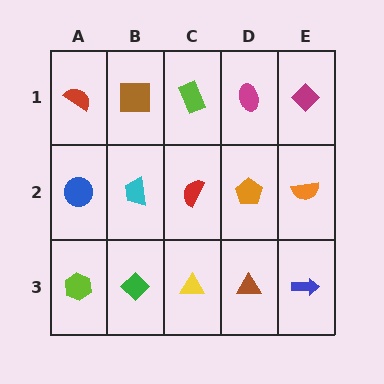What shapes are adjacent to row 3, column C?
A red semicircle (row 2, column C), a green diamond (row 3, column B), a brown triangle (row 3, column D).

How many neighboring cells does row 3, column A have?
2.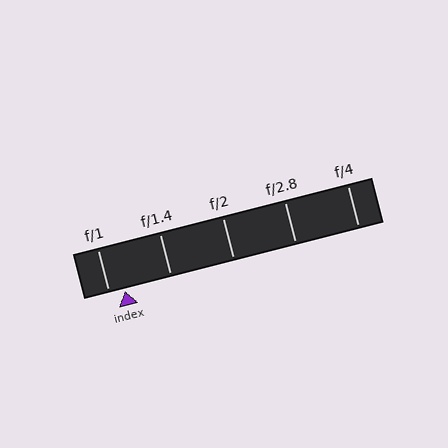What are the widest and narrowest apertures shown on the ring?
The widest aperture shown is f/1 and the narrowest is f/4.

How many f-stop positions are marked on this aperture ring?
There are 5 f-stop positions marked.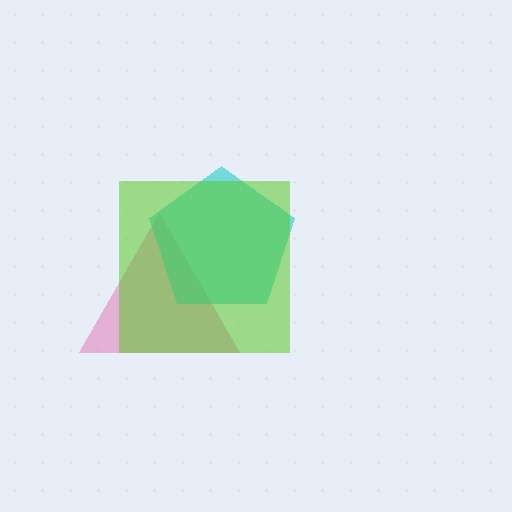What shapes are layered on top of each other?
The layered shapes are: a pink triangle, a cyan pentagon, a lime square.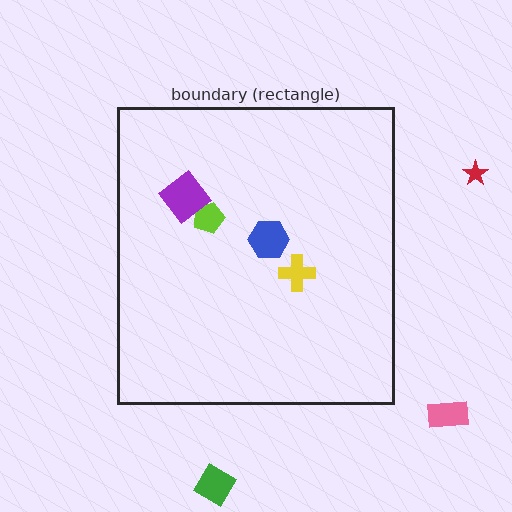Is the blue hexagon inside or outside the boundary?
Inside.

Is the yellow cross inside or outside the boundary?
Inside.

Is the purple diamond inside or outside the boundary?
Inside.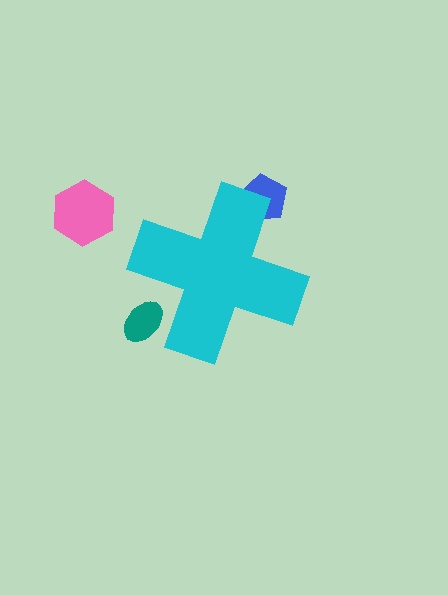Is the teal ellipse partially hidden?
Yes, the teal ellipse is partially hidden behind the cyan cross.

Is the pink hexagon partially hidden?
No, the pink hexagon is fully visible.